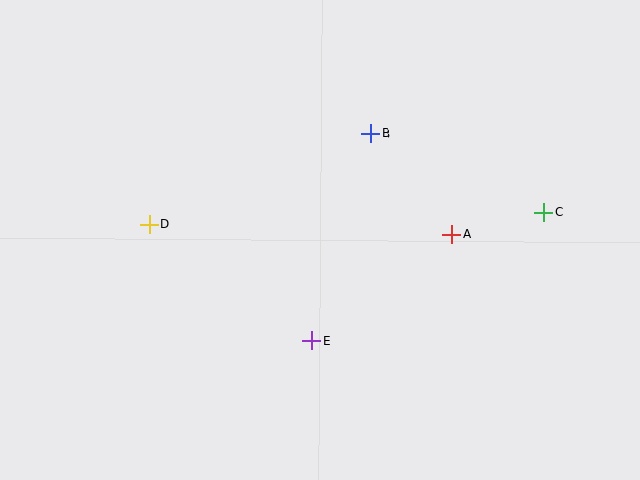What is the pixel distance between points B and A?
The distance between B and A is 130 pixels.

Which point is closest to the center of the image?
Point E at (312, 340) is closest to the center.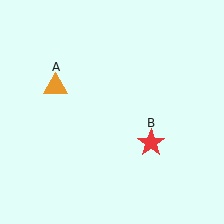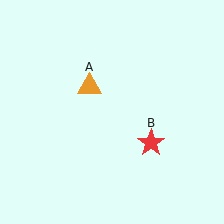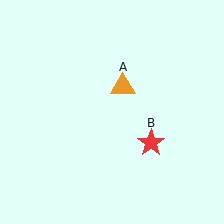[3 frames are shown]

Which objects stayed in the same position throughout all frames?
Red star (object B) remained stationary.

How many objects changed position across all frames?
1 object changed position: orange triangle (object A).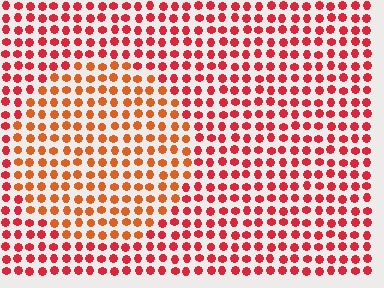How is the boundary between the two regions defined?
The boundary is defined purely by a slight shift in hue (about 28 degrees). Spacing, size, and orientation are identical on both sides.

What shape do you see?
I see a circle.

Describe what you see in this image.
The image is filled with small red elements in a uniform arrangement. A circle-shaped region is visible where the elements are tinted to a slightly different hue, forming a subtle color boundary.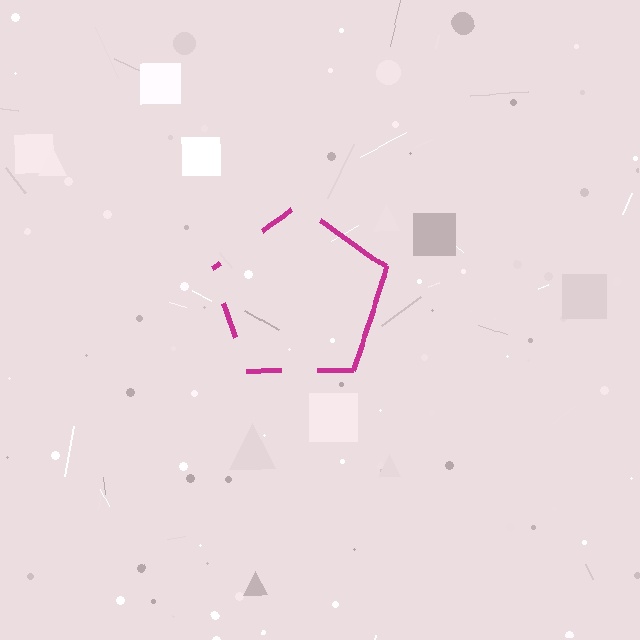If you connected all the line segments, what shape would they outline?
They would outline a pentagon.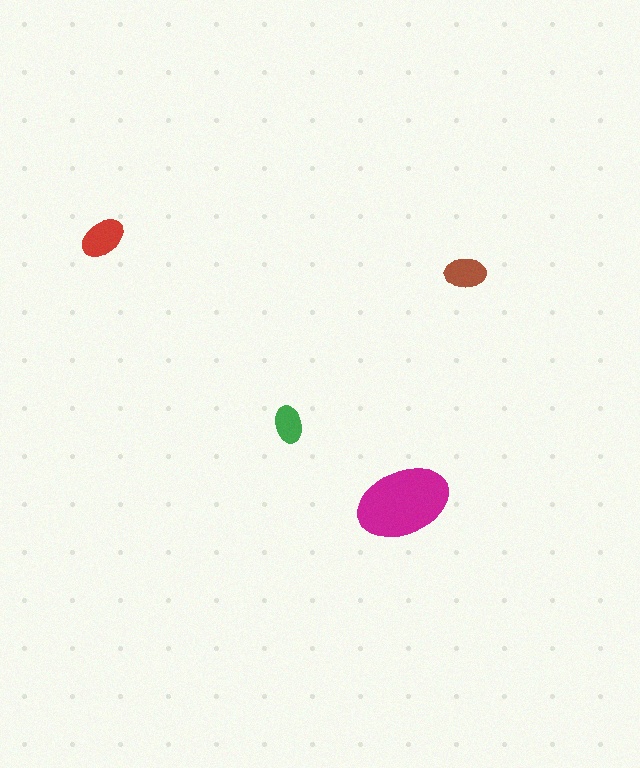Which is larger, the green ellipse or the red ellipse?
The red one.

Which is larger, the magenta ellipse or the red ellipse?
The magenta one.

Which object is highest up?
The red ellipse is topmost.